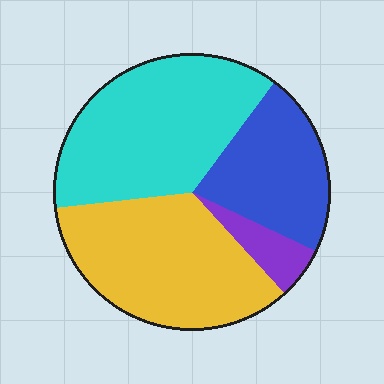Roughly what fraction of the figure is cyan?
Cyan takes up about three eighths (3/8) of the figure.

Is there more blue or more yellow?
Yellow.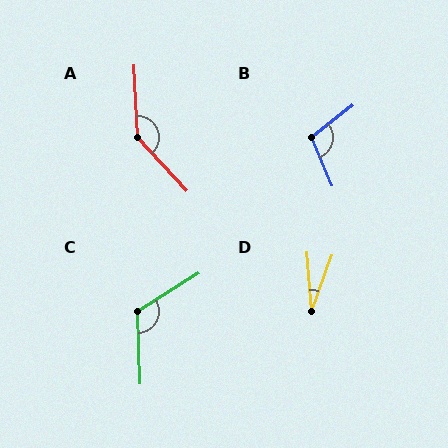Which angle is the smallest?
D, at approximately 24 degrees.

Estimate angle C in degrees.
Approximately 120 degrees.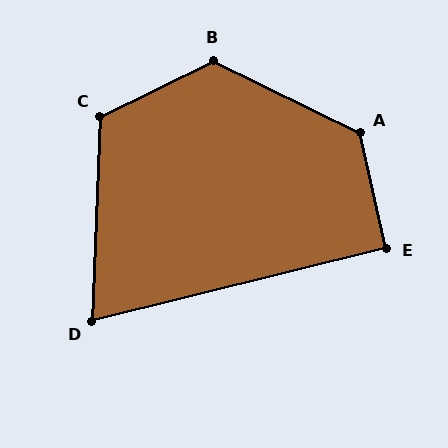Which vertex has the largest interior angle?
A, at approximately 129 degrees.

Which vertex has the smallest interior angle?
D, at approximately 74 degrees.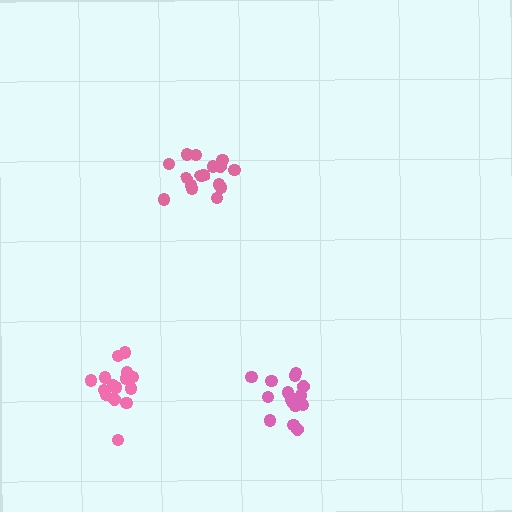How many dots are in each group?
Group 1: 15 dots, Group 2: 16 dots, Group 3: 16 dots (47 total).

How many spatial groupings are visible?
There are 3 spatial groupings.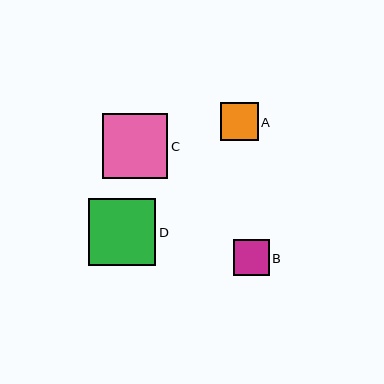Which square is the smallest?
Square B is the smallest with a size of approximately 36 pixels.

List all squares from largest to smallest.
From largest to smallest: D, C, A, B.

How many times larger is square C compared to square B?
Square C is approximately 1.8 times the size of square B.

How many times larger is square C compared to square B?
Square C is approximately 1.8 times the size of square B.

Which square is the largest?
Square D is the largest with a size of approximately 67 pixels.